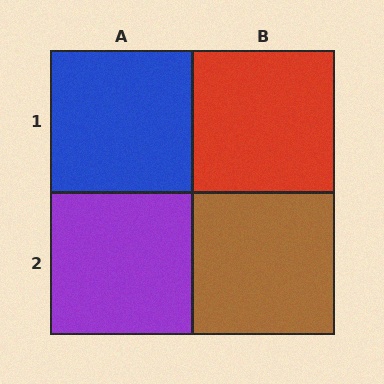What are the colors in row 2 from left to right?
Purple, brown.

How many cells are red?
1 cell is red.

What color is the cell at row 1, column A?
Blue.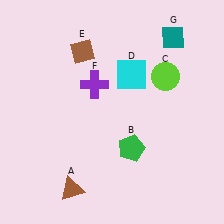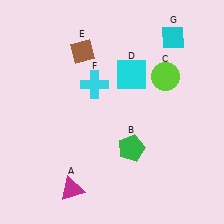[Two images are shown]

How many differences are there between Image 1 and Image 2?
There are 3 differences between the two images.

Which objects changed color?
A changed from brown to magenta. F changed from purple to cyan. G changed from teal to cyan.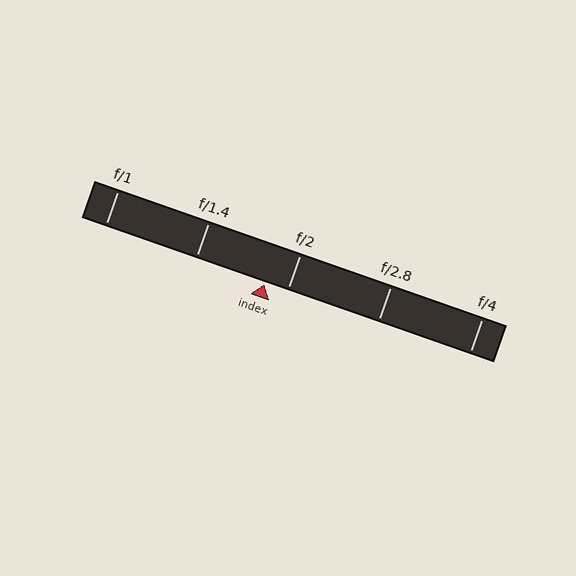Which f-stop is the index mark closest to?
The index mark is closest to f/2.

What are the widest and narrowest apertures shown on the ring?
The widest aperture shown is f/1 and the narrowest is f/4.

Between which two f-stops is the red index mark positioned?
The index mark is between f/1.4 and f/2.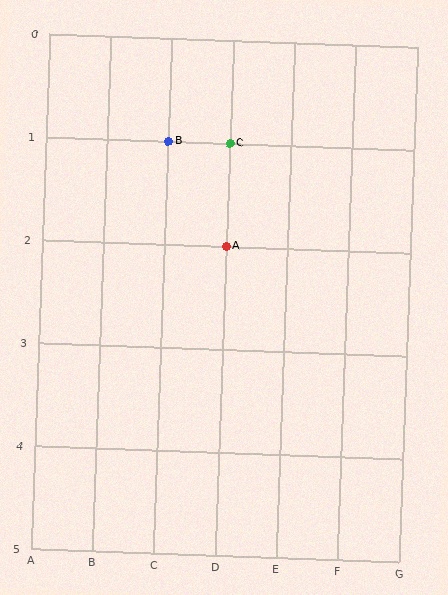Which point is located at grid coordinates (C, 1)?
Point B is at (C, 1).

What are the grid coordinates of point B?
Point B is at grid coordinates (C, 1).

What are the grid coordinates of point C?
Point C is at grid coordinates (D, 1).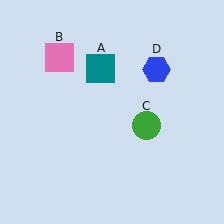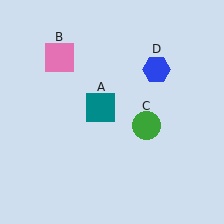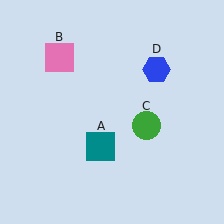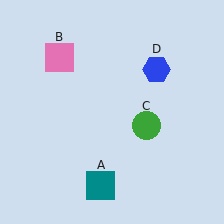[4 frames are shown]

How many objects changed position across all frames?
1 object changed position: teal square (object A).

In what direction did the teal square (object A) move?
The teal square (object A) moved down.